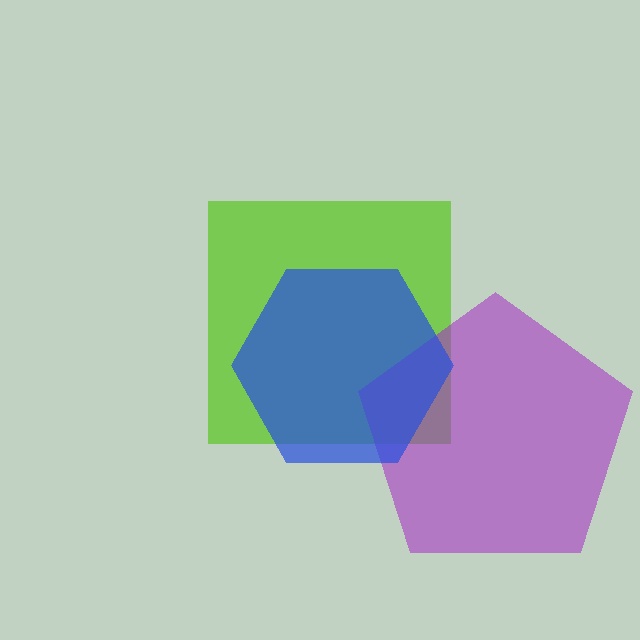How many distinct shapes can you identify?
There are 3 distinct shapes: a lime square, a purple pentagon, a blue hexagon.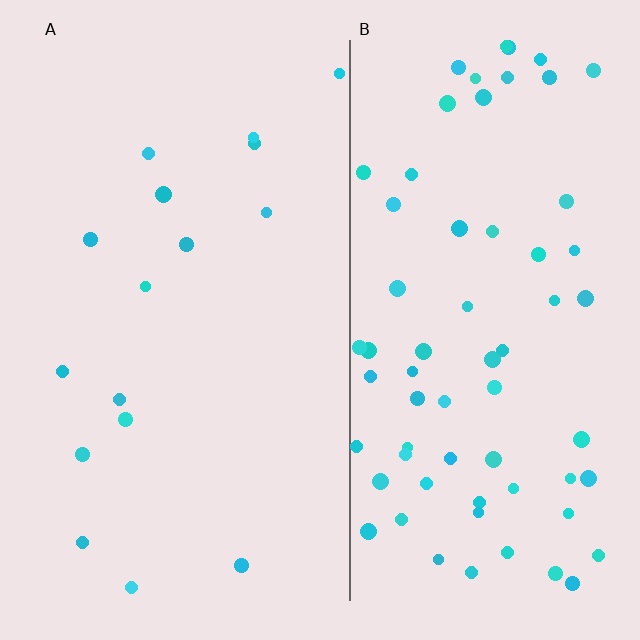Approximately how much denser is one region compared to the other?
Approximately 4.2× — region B over region A.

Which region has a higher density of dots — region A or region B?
B (the right).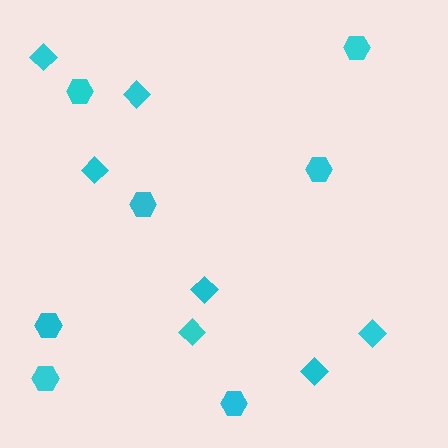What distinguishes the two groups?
There are 2 groups: one group of hexagons (7) and one group of diamonds (7).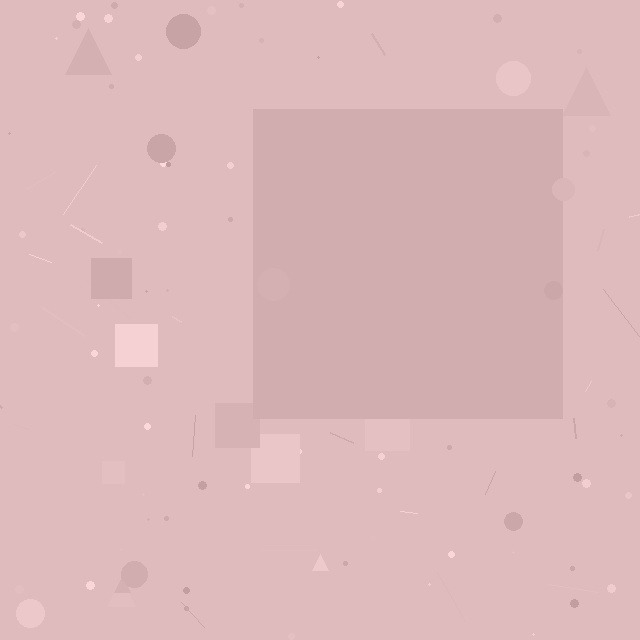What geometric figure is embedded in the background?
A square is embedded in the background.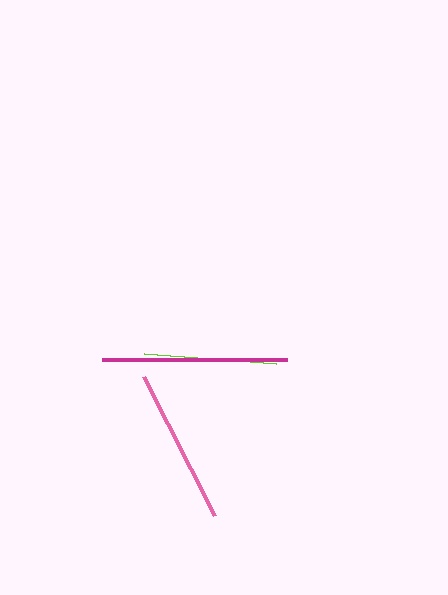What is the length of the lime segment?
The lime segment is approximately 132 pixels long.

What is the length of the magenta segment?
The magenta segment is approximately 185 pixels long.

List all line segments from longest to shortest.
From longest to shortest: magenta, pink, lime.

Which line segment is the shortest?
The lime line is the shortest at approximately 132 pixels.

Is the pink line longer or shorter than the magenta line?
The magenta line is longer than the pink line.